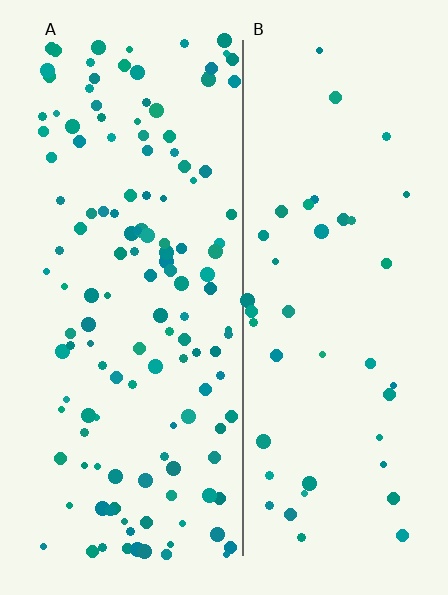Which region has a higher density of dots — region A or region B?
A (the left).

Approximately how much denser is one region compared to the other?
Approximately 3.2× — region A over region B.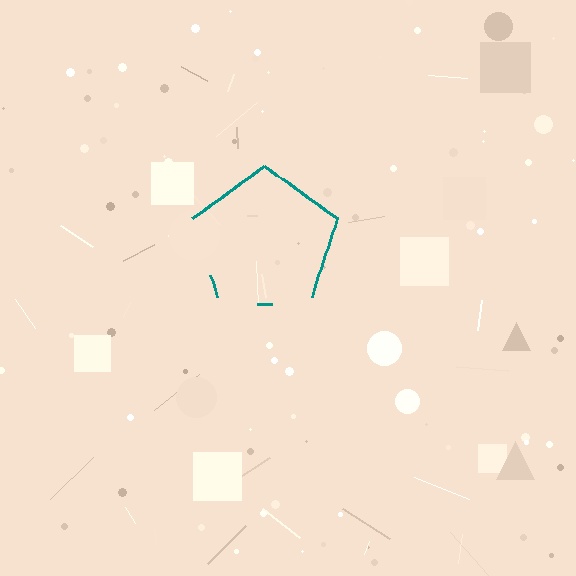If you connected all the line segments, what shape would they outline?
They would outline a pentagon.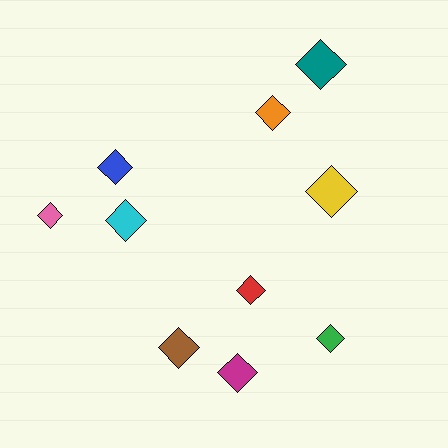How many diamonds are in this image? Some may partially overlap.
There are 10 diamonds.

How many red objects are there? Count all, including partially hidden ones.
There is 1 red object.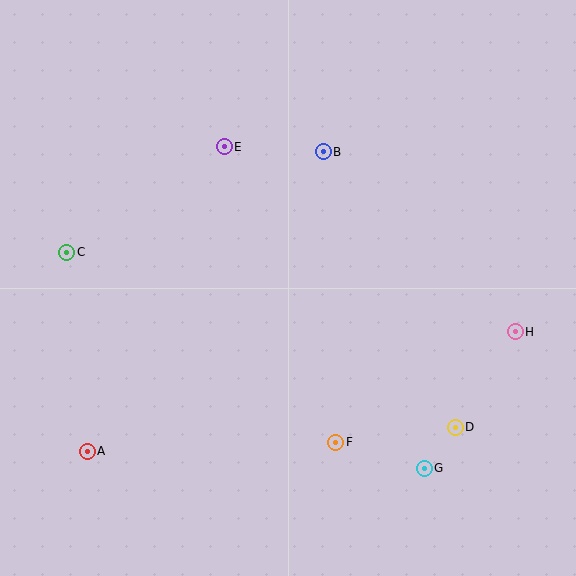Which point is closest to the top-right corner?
Point B is closest to the top-right corner.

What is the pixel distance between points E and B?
The distance between E and B is 99 pixels.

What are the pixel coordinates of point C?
Point C is at (67, 252).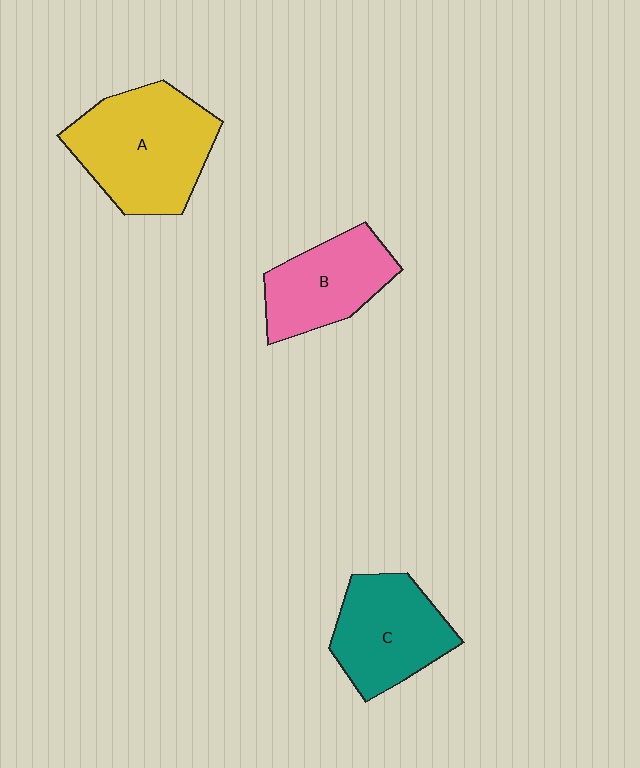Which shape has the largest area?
Shape A (yellow).